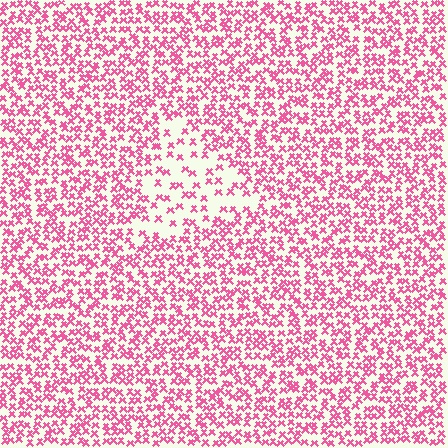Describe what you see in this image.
The image contains small pink elements arranged at two different densities. A triangle-shaped region is visible where the elements are less densely packed than the surrounding area.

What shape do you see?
I see a triangle.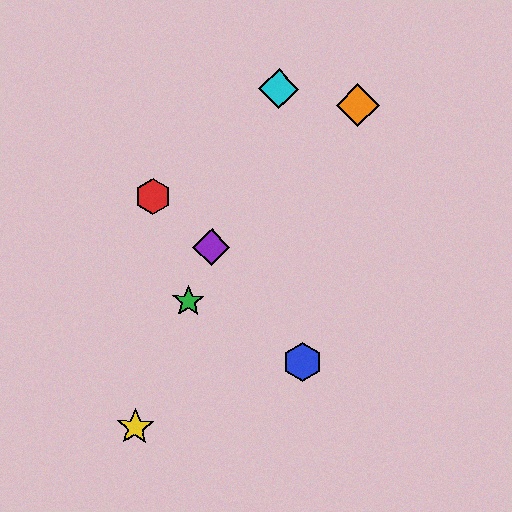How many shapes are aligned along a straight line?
4 shapes (the green star, the yellow star, the purple diamond, the cyan diamond) are aligned along a straight line.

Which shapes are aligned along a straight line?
The green star, the yellow star, the purple diamond, the cyan diamond are aligned along a straight line.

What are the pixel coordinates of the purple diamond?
The purple diamond is at (211, 248).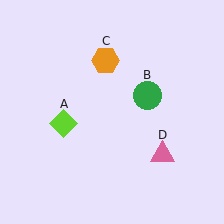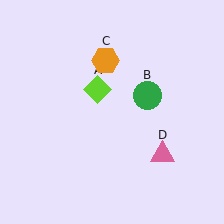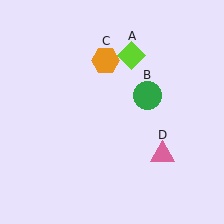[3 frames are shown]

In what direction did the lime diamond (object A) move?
The lime diamond (object A) moved up and to the right.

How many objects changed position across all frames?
1 object changed position: lime diamond (object A).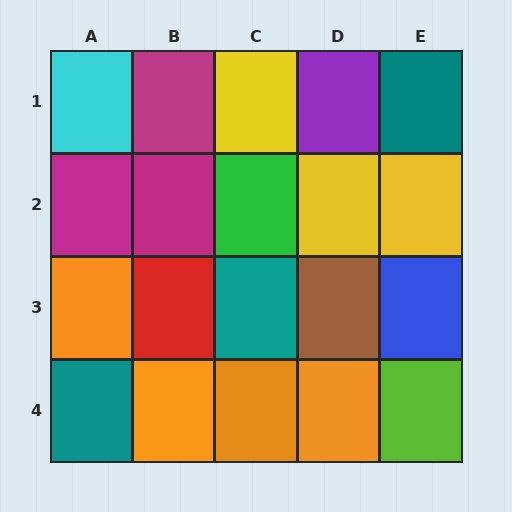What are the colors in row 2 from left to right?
Magenta, magenta, green, yellow, yellow.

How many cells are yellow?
3 cells are yellow.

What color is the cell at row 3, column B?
Red.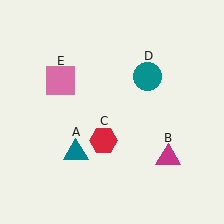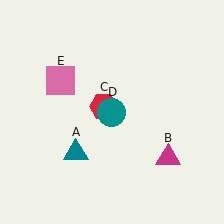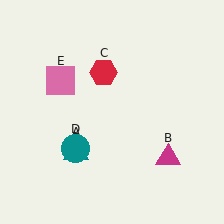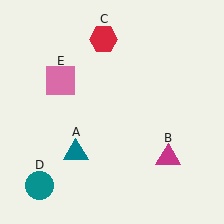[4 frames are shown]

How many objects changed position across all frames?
2 objects changed position: red hexagon (object C), teal circle (object D).